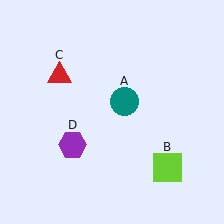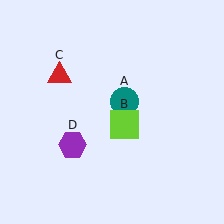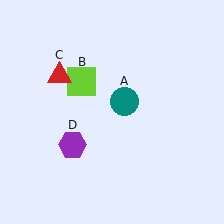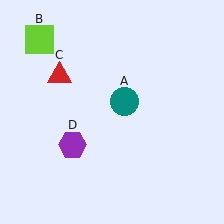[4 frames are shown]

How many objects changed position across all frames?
1 object changed position: lime square (object B).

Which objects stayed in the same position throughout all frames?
Teal circle (object A) and red triangle (object C) and purple hexagon (object D) remained stationary.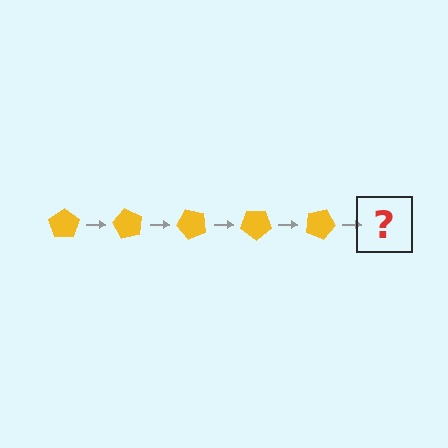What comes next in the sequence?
The next element should be a yellow pentagon rotated 300 degrees.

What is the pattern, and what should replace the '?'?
The pattern is that the pentagon rotates 60 degrees each step. The '?' should be a yellow pentagon rotated 300 degrees.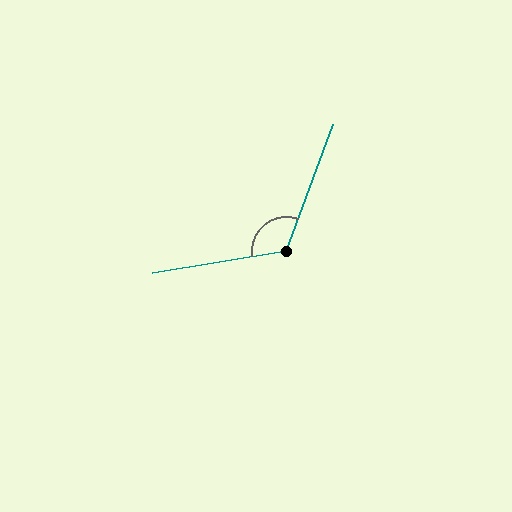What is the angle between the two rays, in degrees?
Approximately 120 degrees.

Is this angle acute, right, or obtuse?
It is obtuse.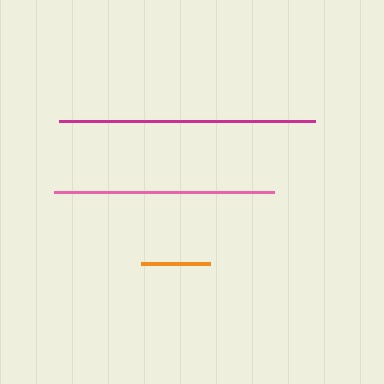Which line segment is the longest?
The magenta line is the longest at approximately 256 pixels.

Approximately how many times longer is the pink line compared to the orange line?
The pink line is approximately 3.2 times the length of the orange line.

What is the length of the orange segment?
The orange segment is approximately 69 pixels long.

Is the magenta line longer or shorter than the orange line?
The magenta line is longer than the orange line.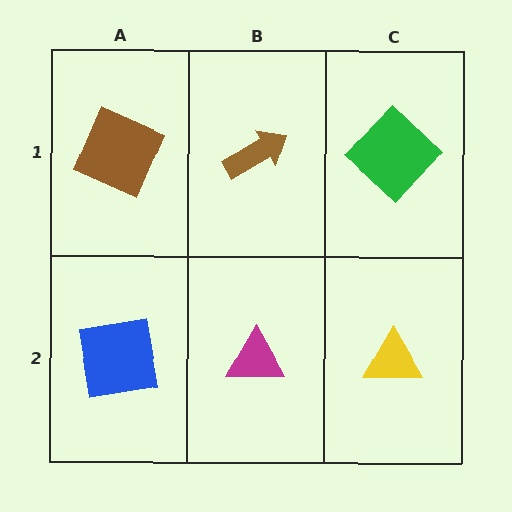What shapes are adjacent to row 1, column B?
A magenta triangle (row 2, column B), a brown square (row 1, column A), a green diamond (row 1, column C).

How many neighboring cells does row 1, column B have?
3.